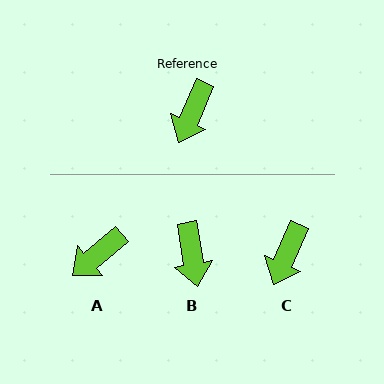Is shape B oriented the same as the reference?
No, it is off by about 33 degrees.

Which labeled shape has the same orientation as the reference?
C.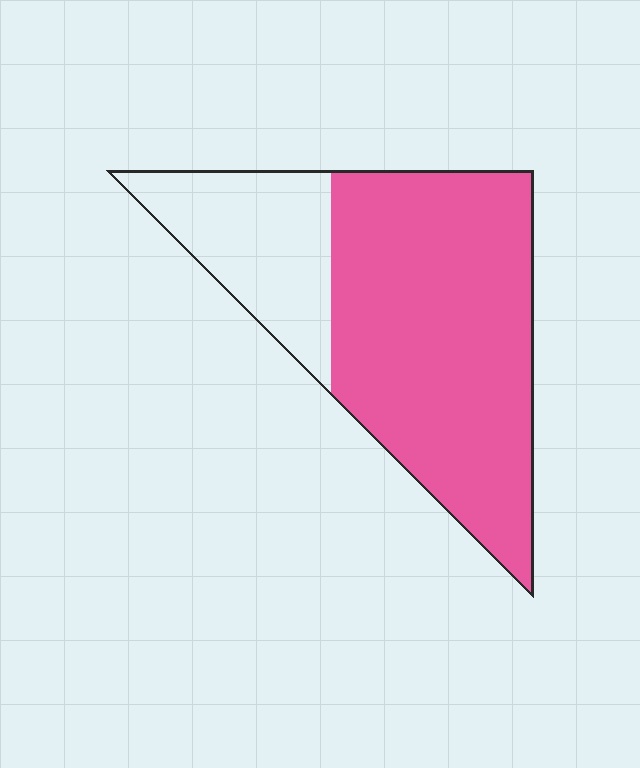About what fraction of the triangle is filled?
About three quarters (3/4).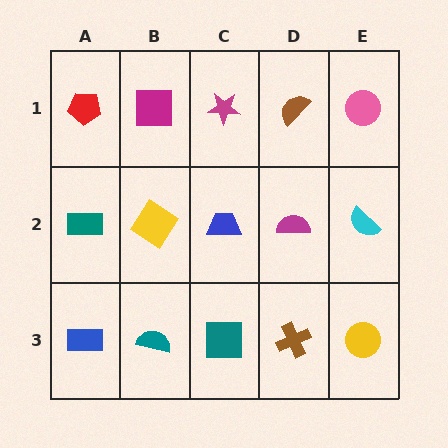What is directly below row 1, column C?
A blue trapezoid.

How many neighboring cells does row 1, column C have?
3.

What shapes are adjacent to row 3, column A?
A teal rectangle (row 2, column A), a teal semicircle (row 3, column B).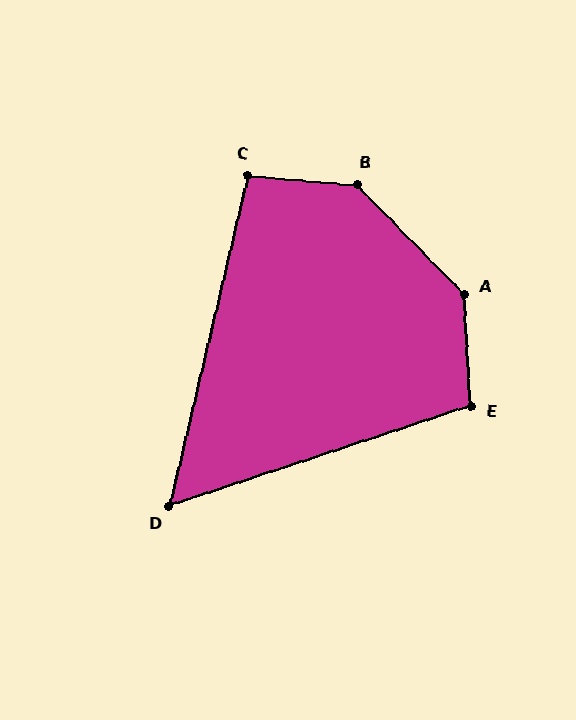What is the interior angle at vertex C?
Approximately 99 degrees (obtuse).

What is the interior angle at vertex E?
Approximately 105 degrees (obtuse).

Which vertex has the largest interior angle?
B, at approximately 139 degrees.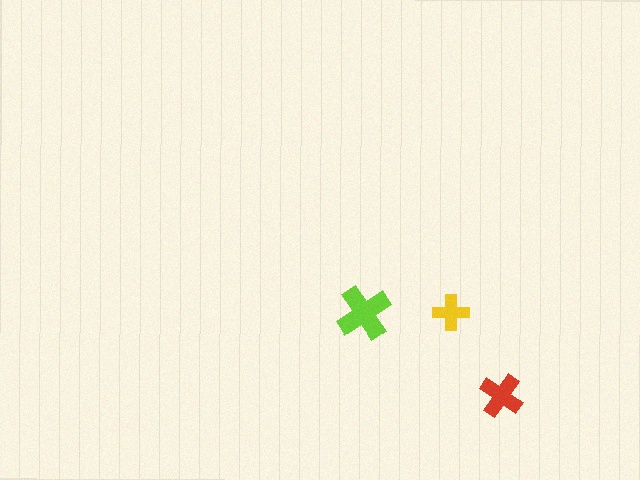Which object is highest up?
The yellow cross is topmost.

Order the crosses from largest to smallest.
the lime one, the red one, the yellow one.